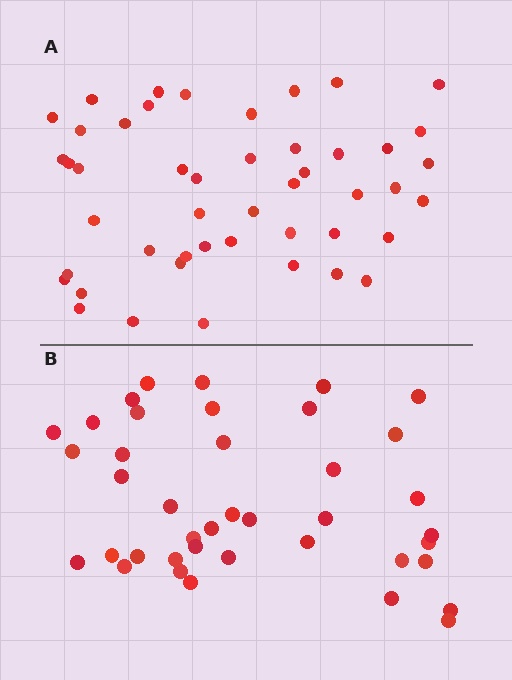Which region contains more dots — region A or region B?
Region A (the top region) has more dots.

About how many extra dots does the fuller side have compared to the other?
Region A has roughly 8 or so more dots than region B.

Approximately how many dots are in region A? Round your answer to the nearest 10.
About 50 dots. (The exact count is 47, which rounds to 50.)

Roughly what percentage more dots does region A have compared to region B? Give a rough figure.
About 20% more.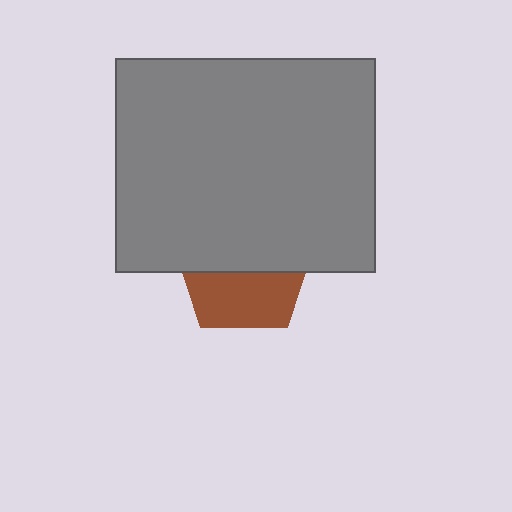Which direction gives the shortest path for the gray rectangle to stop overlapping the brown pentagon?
Moving up gives the shortest separation.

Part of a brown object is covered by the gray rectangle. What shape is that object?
It is a pentagon.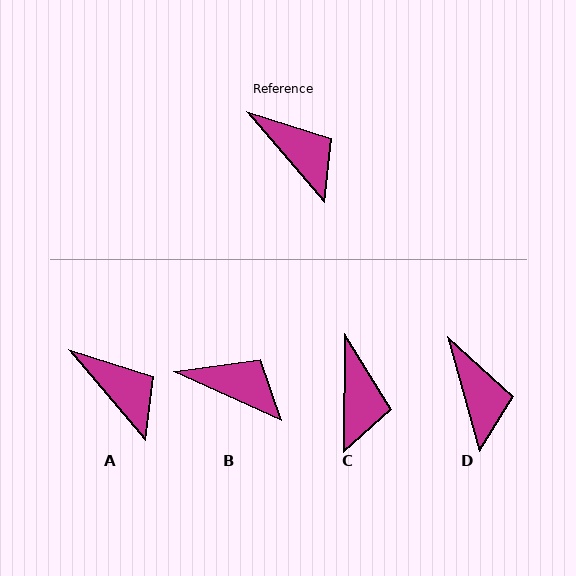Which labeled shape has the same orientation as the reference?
A.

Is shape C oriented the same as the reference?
No, it is off by about 41 degrees.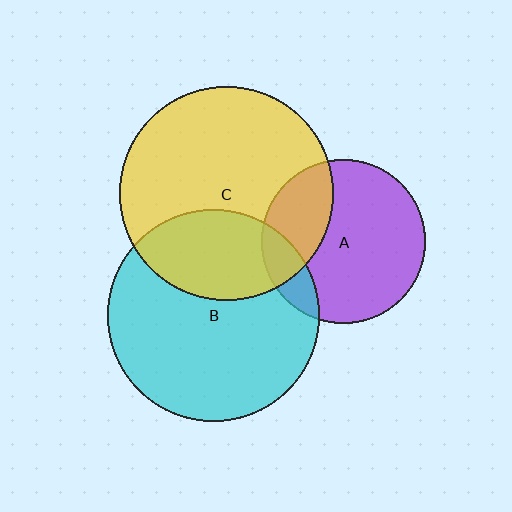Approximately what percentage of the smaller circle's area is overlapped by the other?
Approximately 30%.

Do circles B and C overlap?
Yes.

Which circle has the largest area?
Circle C (yellow).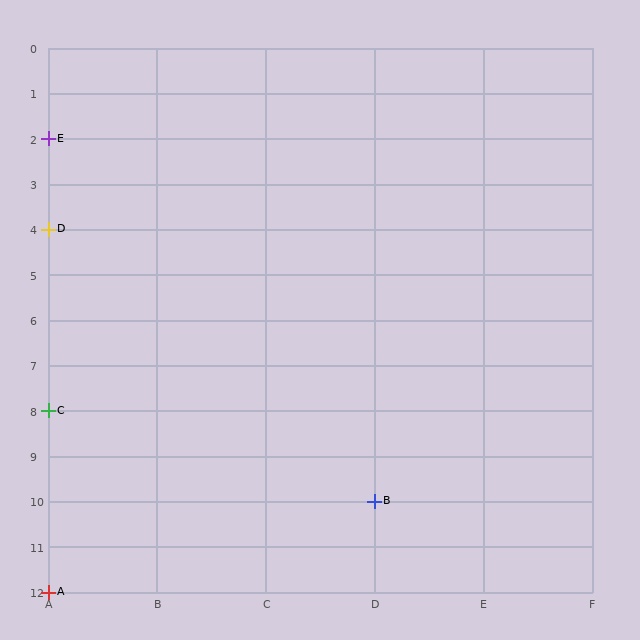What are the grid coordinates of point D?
Point D is at grid coordinates (A, 4).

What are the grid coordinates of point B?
Point B is at grid coordinates (D, 10).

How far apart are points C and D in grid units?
Points C and D are 4 rows apart.